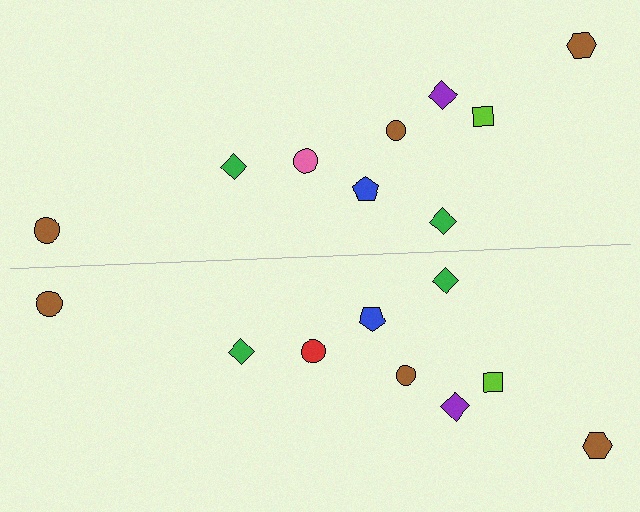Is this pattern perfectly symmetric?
No, the pattern is not perfectly symmetric. The red circle on the bottom side breaks the symmetry — its mirror counterpart is pink.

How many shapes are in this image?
There are 18 shapes in this image.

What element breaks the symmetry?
The red circle on the bottom side breaks the symmetry — its mirror counterpart is pink.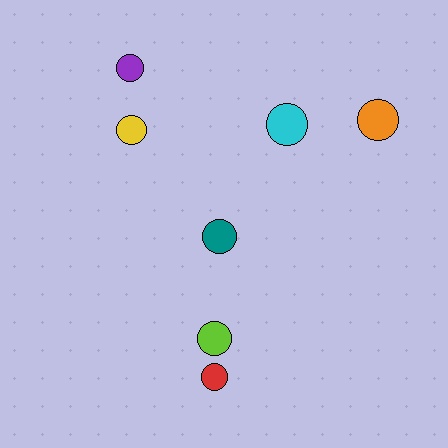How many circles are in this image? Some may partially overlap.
There are 7 circles.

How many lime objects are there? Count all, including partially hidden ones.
There is 1 lime object.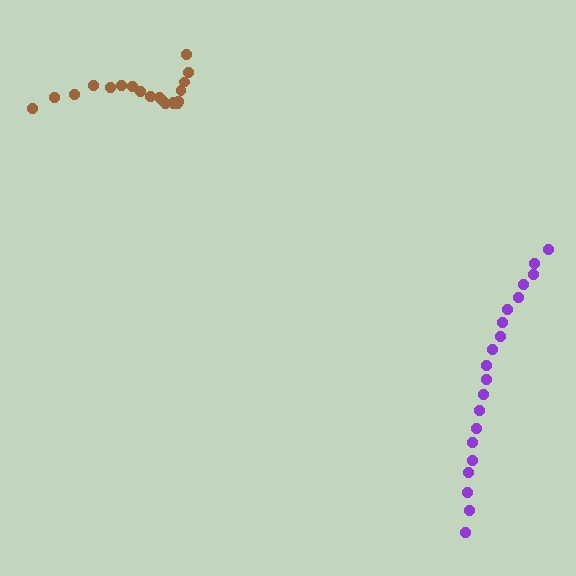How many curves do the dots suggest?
There are 2 distinct paths.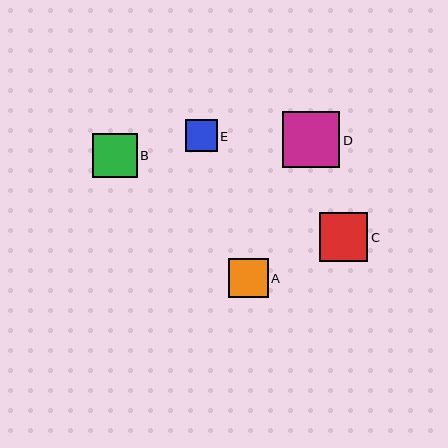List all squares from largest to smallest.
From largest to smallest: D, C, B, A, E.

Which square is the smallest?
Square E is the smallest with a size of approximately 32 pixels.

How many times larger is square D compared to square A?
Square D is approximately 1.4 times the size of square A.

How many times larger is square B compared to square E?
Square B is approximately 1.4 times the size of square E.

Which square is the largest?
Square D is the largest with a size of approximately 57 pixels.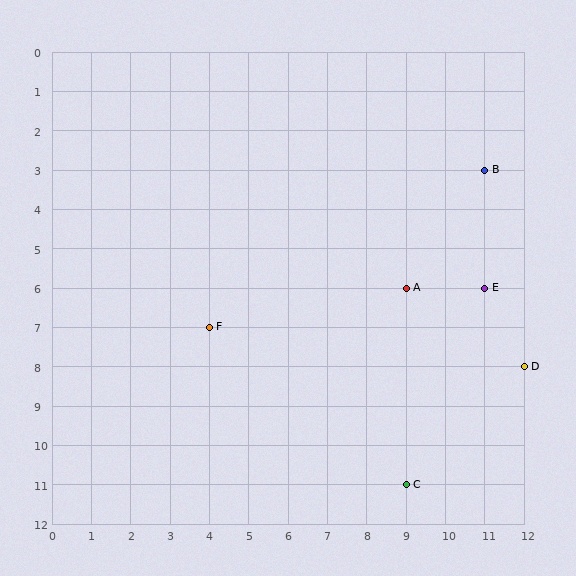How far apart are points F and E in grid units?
Points F and E are 7 columns and 1 row apart (about 7.1 grid units diagonally).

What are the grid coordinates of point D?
Point D is at grid coordinates (12, 8).